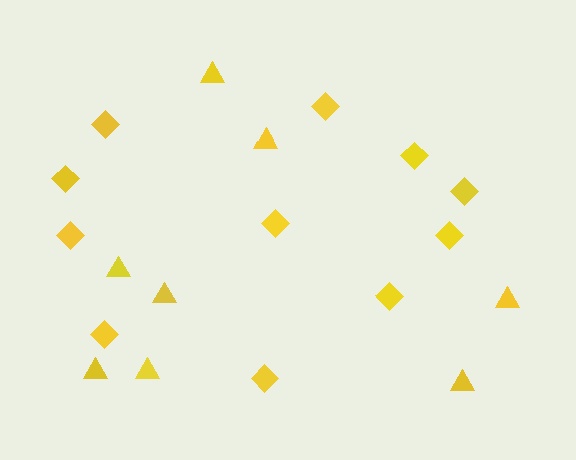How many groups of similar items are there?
There are 2 groups: one group of triangles (8) and one group of diamonds (11).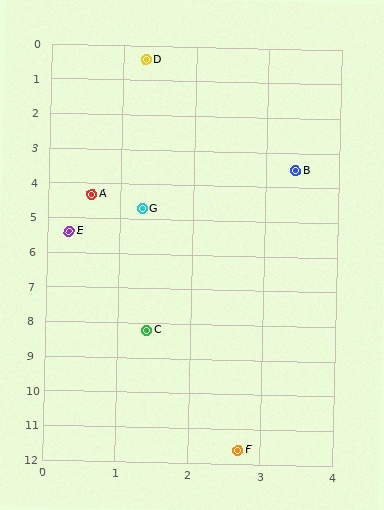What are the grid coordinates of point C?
Point C is at approximately (1.4, 8.2).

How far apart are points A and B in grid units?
Points A and B are about 2.9 grid units apart.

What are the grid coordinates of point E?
Point E is at approximately (0.3, 5.4).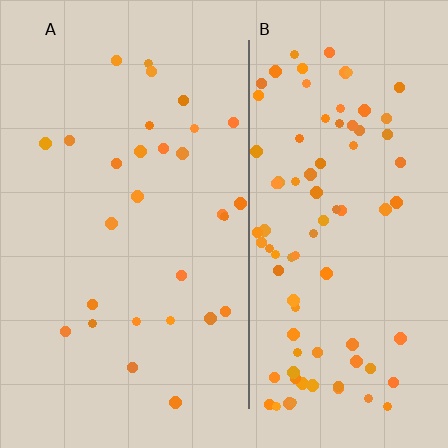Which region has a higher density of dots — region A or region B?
B (the right).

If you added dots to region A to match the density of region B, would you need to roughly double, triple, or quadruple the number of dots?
Approximately triple.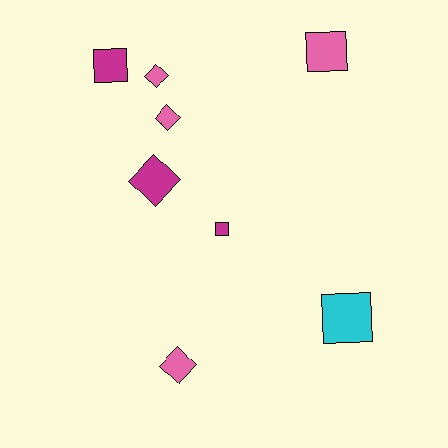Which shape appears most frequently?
Square, with 4 objects.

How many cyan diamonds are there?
There are no cyan diamonds.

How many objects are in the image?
There are 8 objects.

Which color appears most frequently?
Pink, with 4 objects.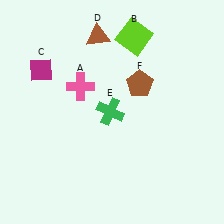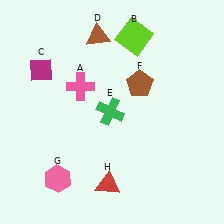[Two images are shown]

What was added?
A pink hexagon (G), a red triangle (H) were added in Image 2.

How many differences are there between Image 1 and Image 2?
There are 2 differences between the two images.